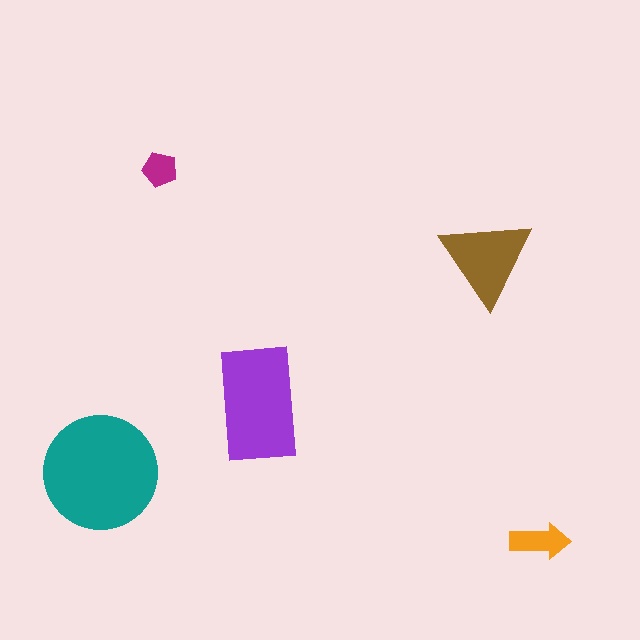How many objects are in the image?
There are 5 objects in the image.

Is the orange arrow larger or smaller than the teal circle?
Smaller.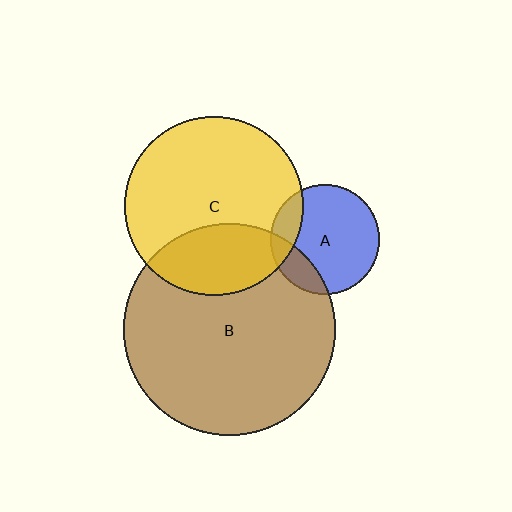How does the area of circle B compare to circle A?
Approximately 3.7 times.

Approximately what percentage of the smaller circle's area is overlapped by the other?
Approximately 15%.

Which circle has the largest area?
Circle B (brown).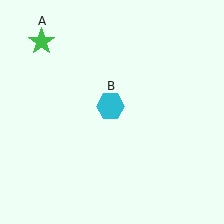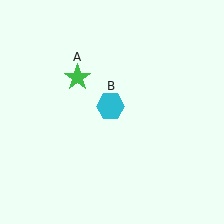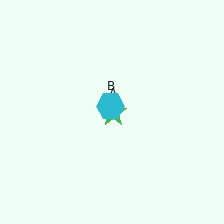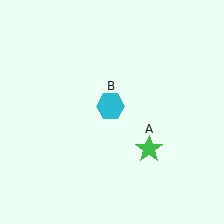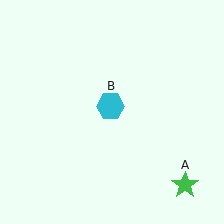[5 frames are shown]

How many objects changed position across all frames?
1 object changed position: green star (object A).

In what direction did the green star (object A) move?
The green star (object A) moved down and to the right.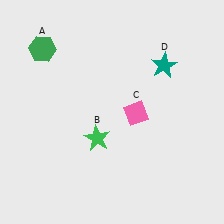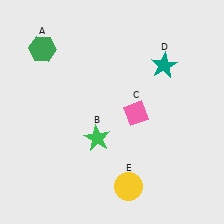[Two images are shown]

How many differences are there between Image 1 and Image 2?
There is 1 difference between the two images.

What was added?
A yellow circle (E) was added in Image 2.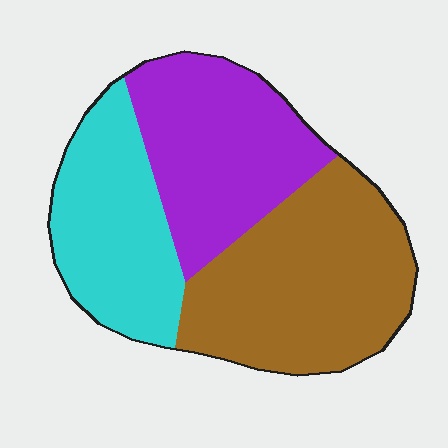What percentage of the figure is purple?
Purple covers about 30% of the figure.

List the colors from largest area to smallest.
From largest to smallest: brown, purple, cyan.